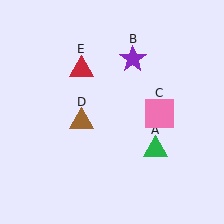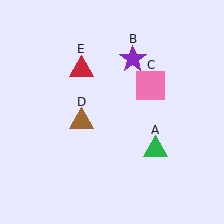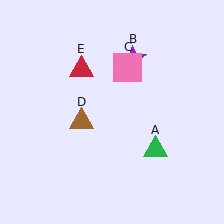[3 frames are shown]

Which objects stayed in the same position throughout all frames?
Green triangle (object A) and purple star (object B) and brown triangle (object D) and red triangle (object E) remained stationary.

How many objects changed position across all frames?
1 object changed position: pink square (object C).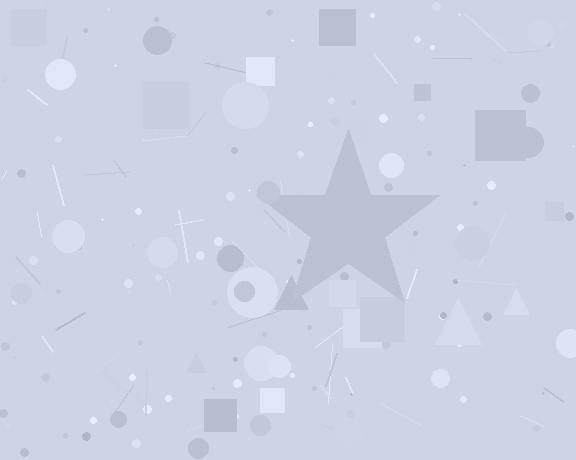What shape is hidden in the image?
A star is hidden in the image.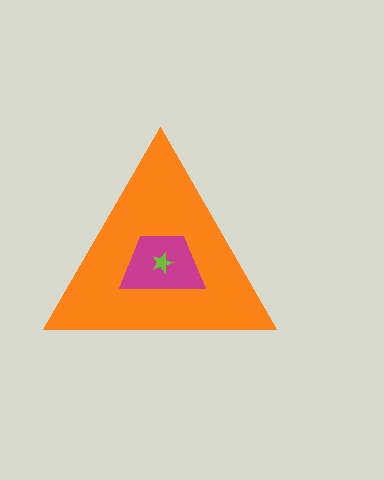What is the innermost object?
The lime star.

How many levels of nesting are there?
3.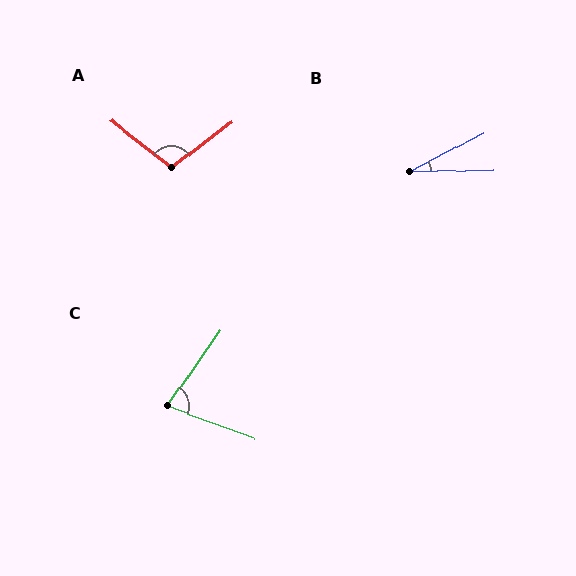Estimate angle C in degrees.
Approximately 75 degrees.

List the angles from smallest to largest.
B (26°), C (75°), A (105°).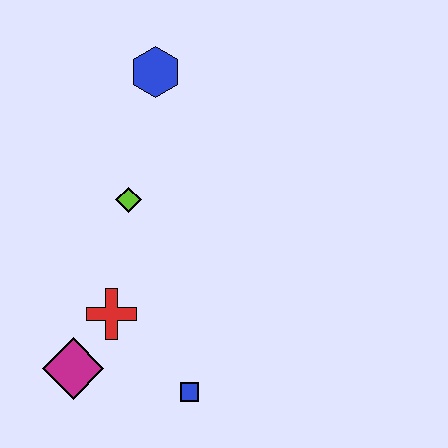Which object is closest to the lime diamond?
The red cross is closest to the lime diamond.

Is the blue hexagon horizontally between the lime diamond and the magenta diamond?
No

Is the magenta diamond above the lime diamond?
No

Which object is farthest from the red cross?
The blue hexagon is farthest from the red cross.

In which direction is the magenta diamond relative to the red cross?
The magenta diamond is below the red cross.